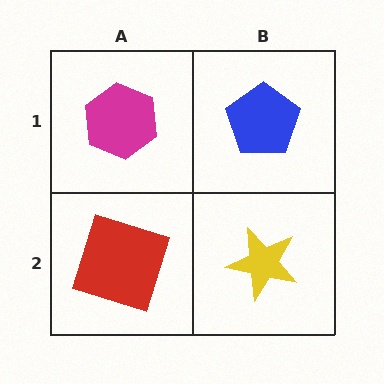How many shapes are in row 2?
2 shapes.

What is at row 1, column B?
A blue pentagon.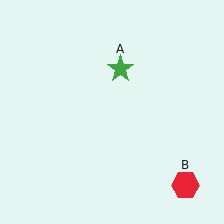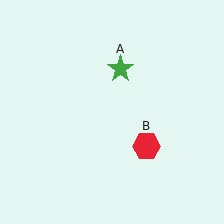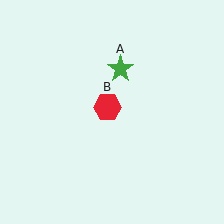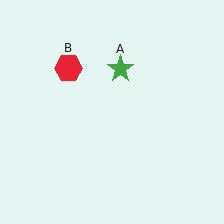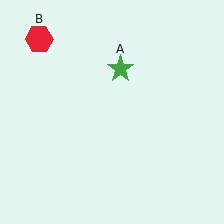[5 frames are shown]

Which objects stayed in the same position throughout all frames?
Green star (object A) remained stationary.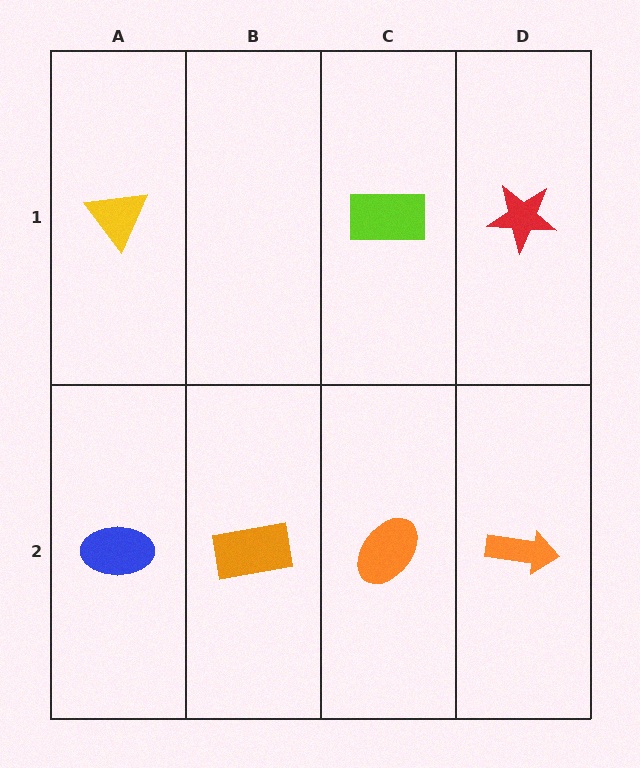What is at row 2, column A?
A blue ellipse.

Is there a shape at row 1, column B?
No, that cell is empty.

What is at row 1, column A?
A yellow triangle.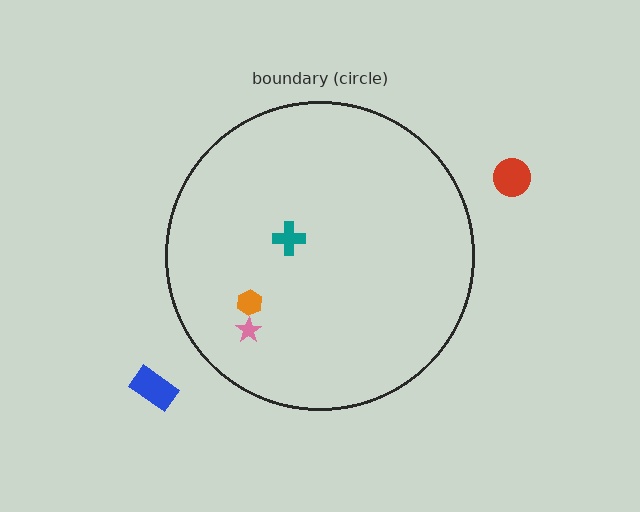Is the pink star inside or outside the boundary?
Inside.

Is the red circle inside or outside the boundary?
Outside.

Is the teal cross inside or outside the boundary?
Inside.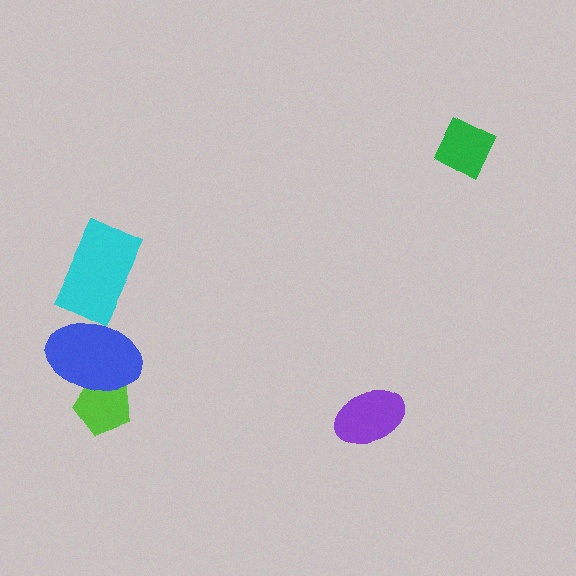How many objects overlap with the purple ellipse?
0 objects overlap with the purple ellipse.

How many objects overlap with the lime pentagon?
1 object overlaps with the lime pentagon.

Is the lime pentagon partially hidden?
Yes, it is partially covered by another shape.